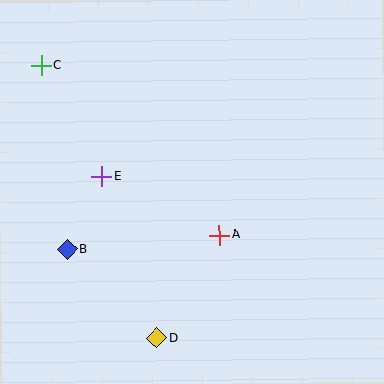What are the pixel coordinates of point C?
Point C is at (42, 65).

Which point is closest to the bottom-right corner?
Point A is closest to the bottom-right corner.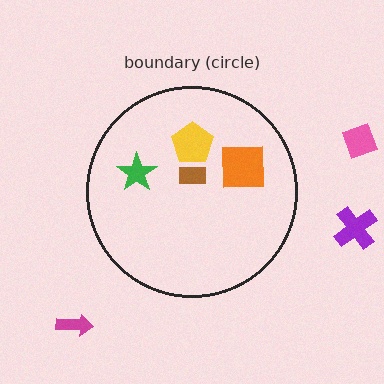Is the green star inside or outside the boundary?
Inside.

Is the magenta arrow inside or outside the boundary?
Outside.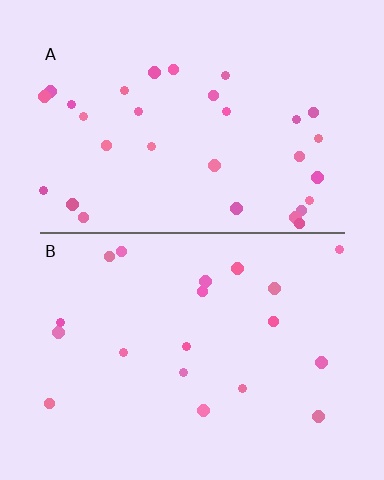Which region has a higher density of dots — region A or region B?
A (the top).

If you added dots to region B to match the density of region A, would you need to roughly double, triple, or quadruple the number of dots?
Approximately double.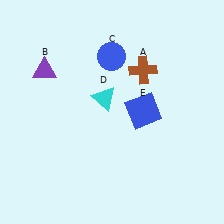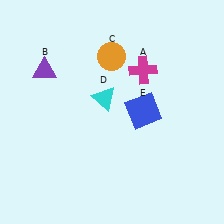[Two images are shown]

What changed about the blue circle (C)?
In Image 1, C is blue. In Image 2, it changed to orange.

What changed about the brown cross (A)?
In Image 1, A is brown. In Image 2, it changed to magenta.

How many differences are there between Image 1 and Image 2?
There are 2 differences between the two images.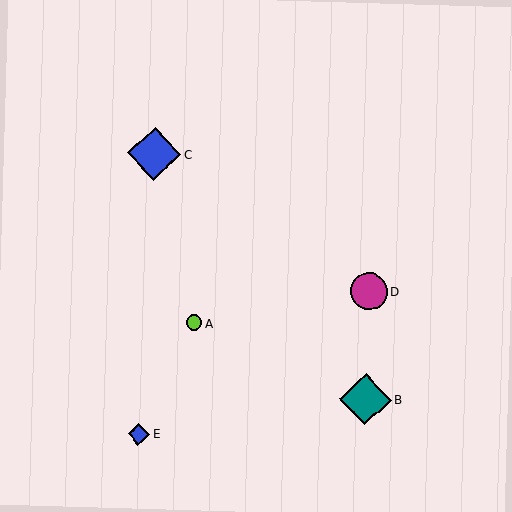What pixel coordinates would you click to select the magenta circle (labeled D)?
Click at (369, 291) to select the magenta circle D.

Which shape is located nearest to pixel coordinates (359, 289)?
The magenta circle (labeled D) at (369, 291) is nearest to that location.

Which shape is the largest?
The blue diamond (labeled C) is the largest.